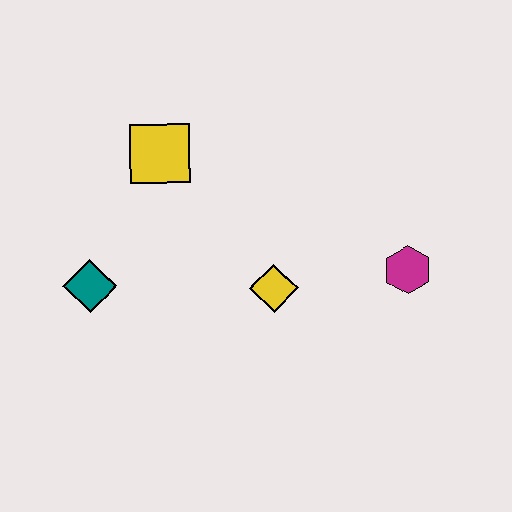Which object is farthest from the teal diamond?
The magenta hexagon is farthest from the teal diamond.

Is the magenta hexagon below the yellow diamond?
No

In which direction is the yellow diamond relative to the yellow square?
The yellow diamond is below the yellow square.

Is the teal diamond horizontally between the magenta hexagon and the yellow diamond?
No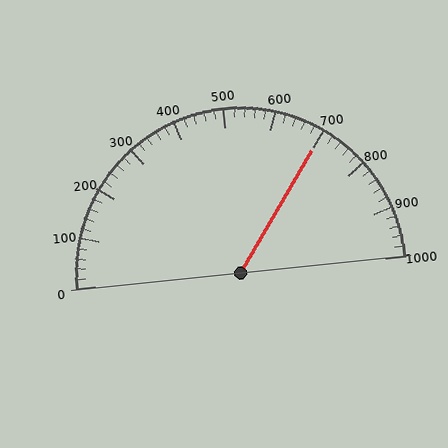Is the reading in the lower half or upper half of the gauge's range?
The reading is in the upper half of the range (0 to 1000).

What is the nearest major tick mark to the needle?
The nearest major tick mark is 700.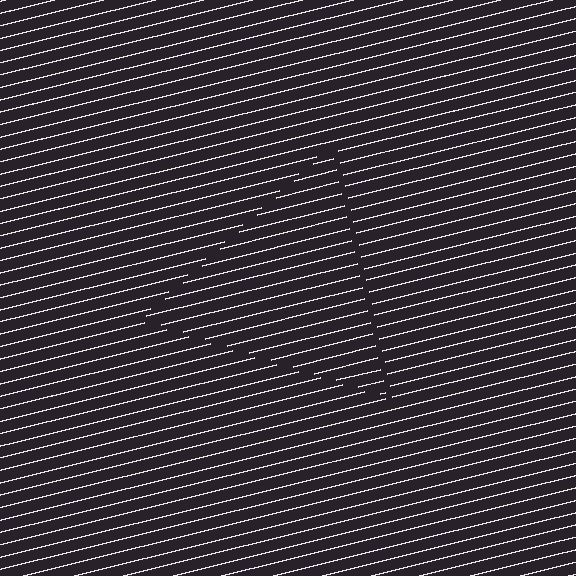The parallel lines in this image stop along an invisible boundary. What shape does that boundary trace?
An illusory triangle. The interior of the shape contains the same grating, shifted by half a period — the contour is defined by the phase discontinuity where line-ends from the inner and outer gratings abut.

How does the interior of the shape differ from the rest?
The interior of the shape contains the same grating, shifted by half a period — the contour is defined by the phase discontinuity where line-ends from the inner and outer gratings abut.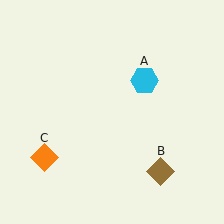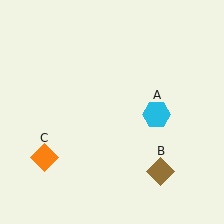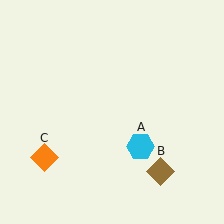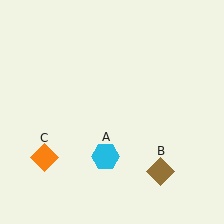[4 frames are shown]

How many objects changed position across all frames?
1 object changed position: cyan hexagon (object A).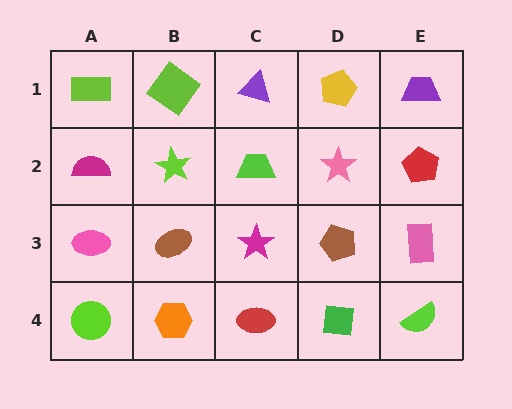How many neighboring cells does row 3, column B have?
4.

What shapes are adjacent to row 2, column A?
A lime rectangle (row 1, column A), a pink ellipse (row 3, column A), a lime star (row 2, column B).